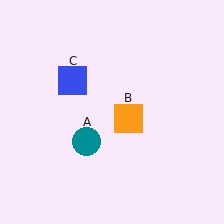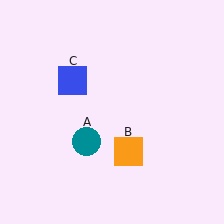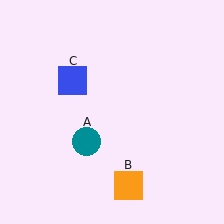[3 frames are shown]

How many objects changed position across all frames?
1 object changed position: orange square (object B).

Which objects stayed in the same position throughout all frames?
Teal circle (object A) and blue square (object C) remained stationary.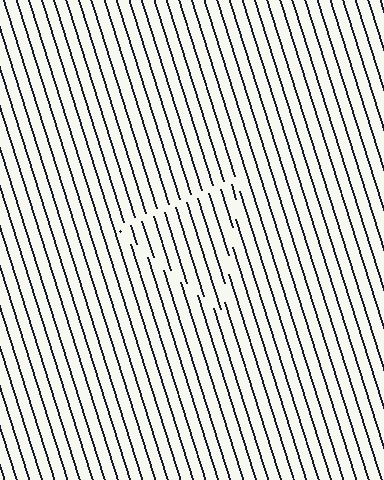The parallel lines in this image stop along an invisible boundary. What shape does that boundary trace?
An illusory triangle. The interior of the shape contains the same grating, shifted by half a period — the contour is defined by the phase discontinuity where line-ends from the inner and outer gratings abut.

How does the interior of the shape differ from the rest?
The interior of the shape contains the same grating, shifted by half a period — the contour is defined by the phase discontinuity where line-ends from the inner and outer gratings abut.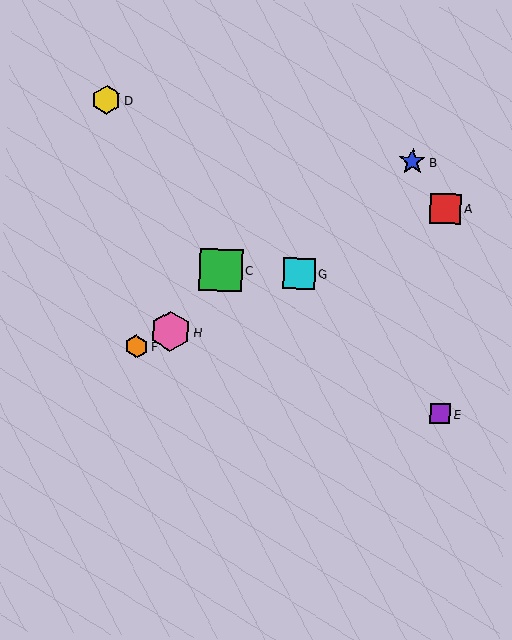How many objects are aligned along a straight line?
4 objects (A, F, G, H) are aligned along a straight line.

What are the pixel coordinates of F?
Object F is at (136, 347).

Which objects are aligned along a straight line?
Objects A, F, G, H are aligned along a straight line.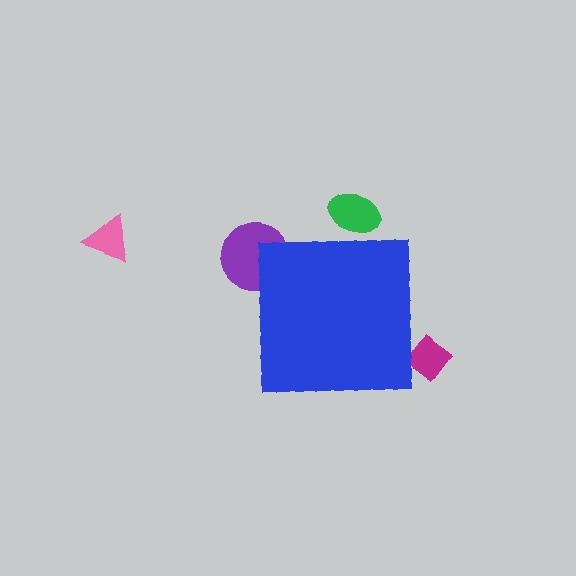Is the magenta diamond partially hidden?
Yes, the magenta diamond is partially hidden behind the blue square.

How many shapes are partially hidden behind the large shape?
3 shapes are partially hidden.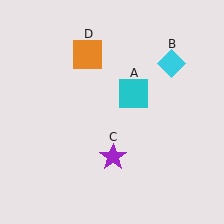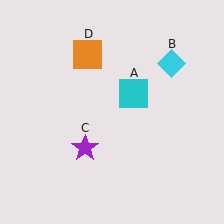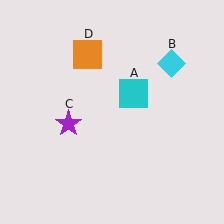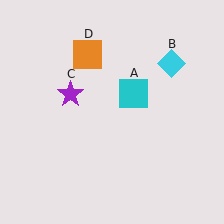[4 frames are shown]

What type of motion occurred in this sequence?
The purple star (object C) rotated clockwise around the center of the scene.